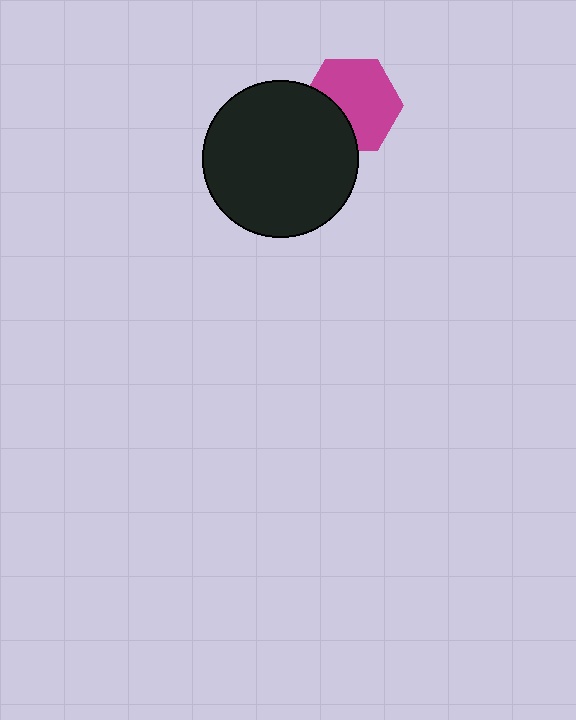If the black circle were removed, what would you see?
You would see the complete magenta hexagon.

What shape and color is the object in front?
The object in front is a black circle.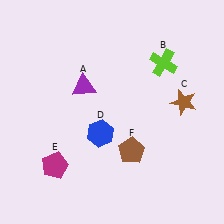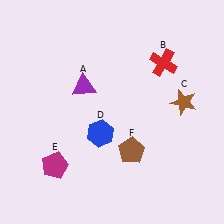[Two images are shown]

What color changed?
The cross (B) changed from lime in Image 1 to red in Image 2.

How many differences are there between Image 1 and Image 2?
There is 1 difference between the two images.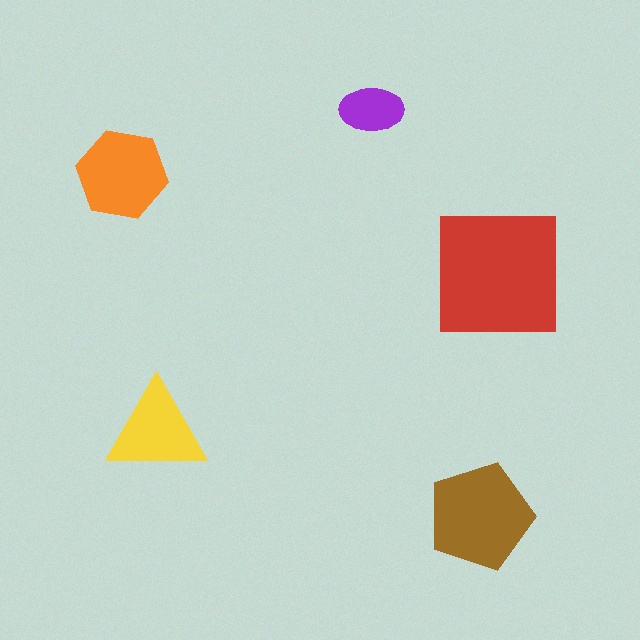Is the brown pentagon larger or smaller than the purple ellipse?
Larger.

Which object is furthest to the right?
The red square is rightmost.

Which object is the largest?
The red square.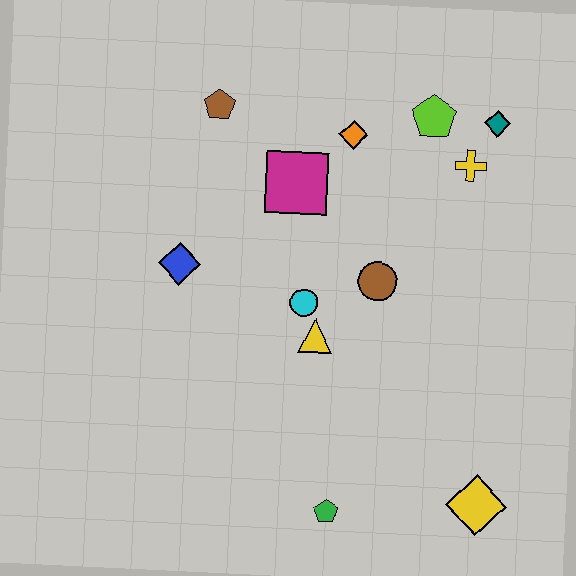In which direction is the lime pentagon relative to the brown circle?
The lime pentagon is above the brown circle.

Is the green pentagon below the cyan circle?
Yes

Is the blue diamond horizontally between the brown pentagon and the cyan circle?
No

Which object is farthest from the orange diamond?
The yellow diamond is farthest from the orange diamond.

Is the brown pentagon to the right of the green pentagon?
No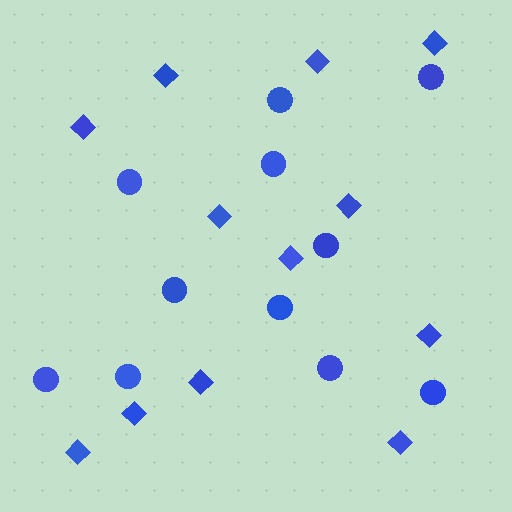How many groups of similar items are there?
There are 2 groups: one group of circles (11) and one group of diamonds (12).